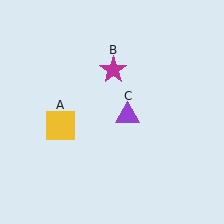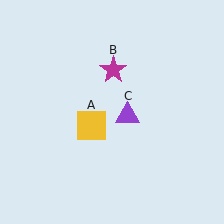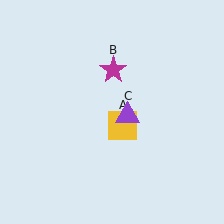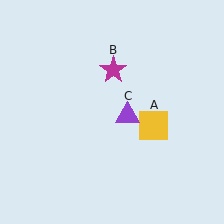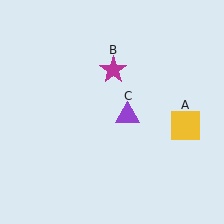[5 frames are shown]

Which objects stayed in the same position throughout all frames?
Magenta star (object B) and purple triangle (object C) remained stationary.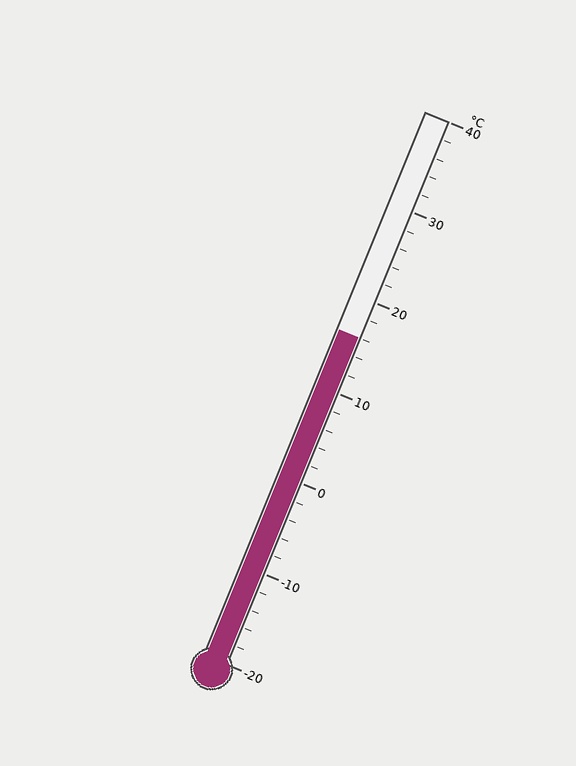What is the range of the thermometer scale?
The thermometer scale ranges from -20°C to 40°C.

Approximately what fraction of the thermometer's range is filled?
The thermometer is filled to approximately 60% of its range.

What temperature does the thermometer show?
The thermometer shows approximately 16°C.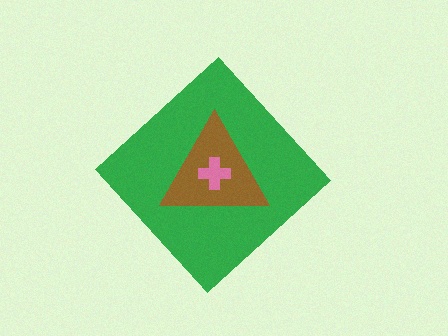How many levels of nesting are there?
3.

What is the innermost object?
The pink cross.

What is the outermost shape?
The green diamond.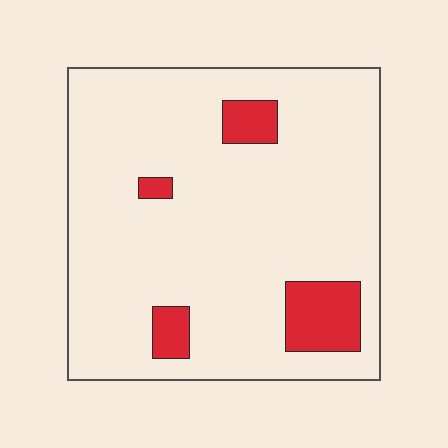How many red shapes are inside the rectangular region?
4.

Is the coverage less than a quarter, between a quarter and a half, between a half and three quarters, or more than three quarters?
Less than a quarter.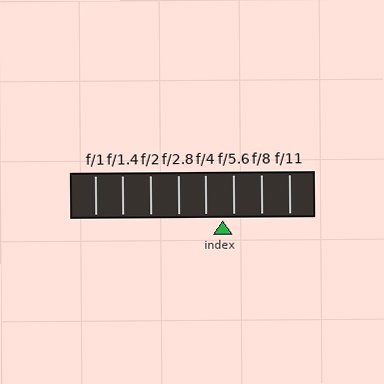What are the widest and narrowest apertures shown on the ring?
The widest aperture shown is f/1 and the narrowest is f/11.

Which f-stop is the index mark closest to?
The index mark is closest to f/5.6.